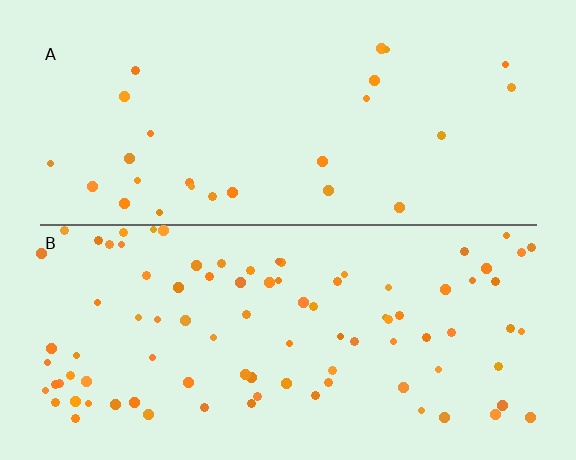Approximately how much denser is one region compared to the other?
Approximately 3.4× — region B over region A.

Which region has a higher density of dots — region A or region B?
B (the bottom).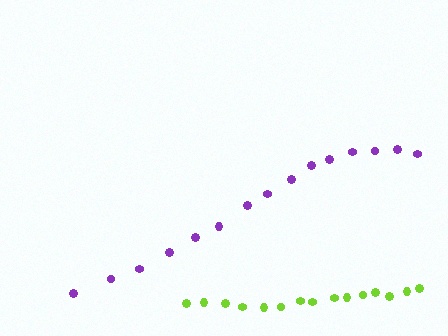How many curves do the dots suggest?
There are 2 distinct paths.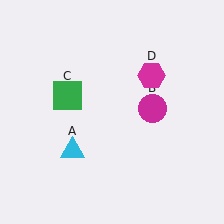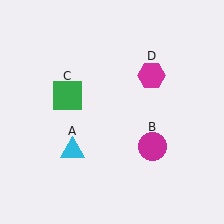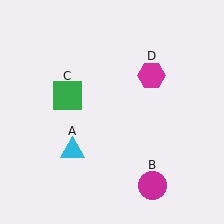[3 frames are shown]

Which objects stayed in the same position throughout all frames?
Cyan triangle (object A) and green square (object C) and magenta hexagon (object D) remained stationary.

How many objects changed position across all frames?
1 object changed position: magenta circle (object B).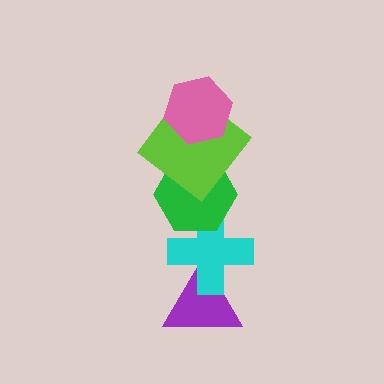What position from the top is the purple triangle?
The purple triangle is 5th from the top.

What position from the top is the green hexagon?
The green hexagon is 3rd from the top.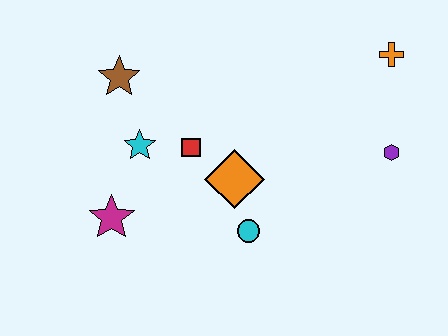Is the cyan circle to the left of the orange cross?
Yes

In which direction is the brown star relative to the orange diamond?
The brown star is to the left of the orange diamond.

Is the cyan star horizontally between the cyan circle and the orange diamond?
No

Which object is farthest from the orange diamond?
The orange cross is farthest from the orange diamond.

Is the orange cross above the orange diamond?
Yes